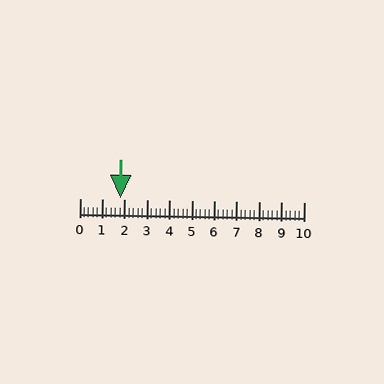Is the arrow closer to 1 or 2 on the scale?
The arrow is closer to 2.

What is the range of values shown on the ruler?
The ruler shows values from 0 to 10.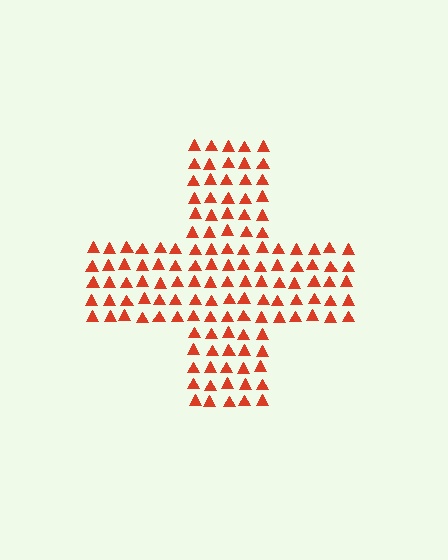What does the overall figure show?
The overall figure shows a cross.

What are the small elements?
The small elements are triangles.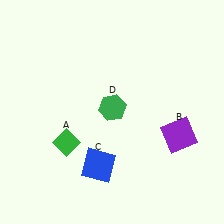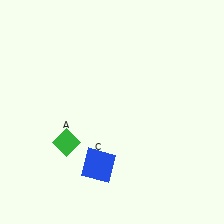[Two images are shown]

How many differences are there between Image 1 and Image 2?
There are 2 differences between the two images.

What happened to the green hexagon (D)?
The green hexagon (D) was removed in Image 2. It was in the top-right area of Image 1.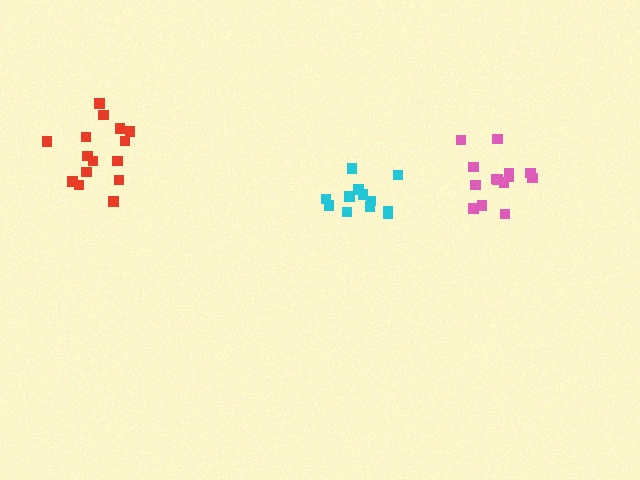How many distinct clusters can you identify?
There are 3 distinct clusters.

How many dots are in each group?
Group 1: 15 dots, Group 2: 14 dots, Group 3: 12 dots (41 total).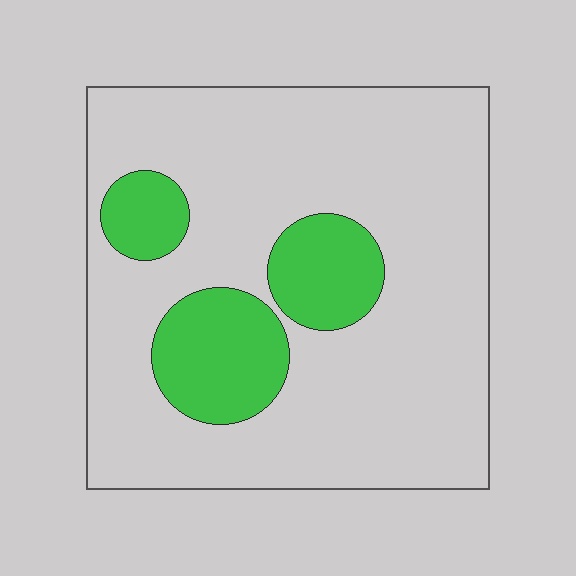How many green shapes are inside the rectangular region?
3.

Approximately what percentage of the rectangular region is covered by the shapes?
Approximately 20%.